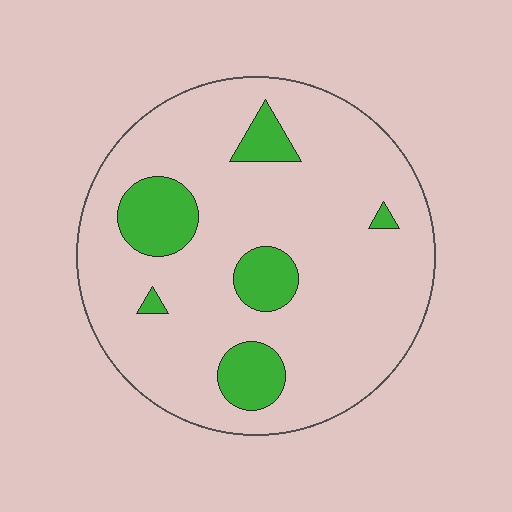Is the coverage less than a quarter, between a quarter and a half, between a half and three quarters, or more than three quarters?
Less than a quarter.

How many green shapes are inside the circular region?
6.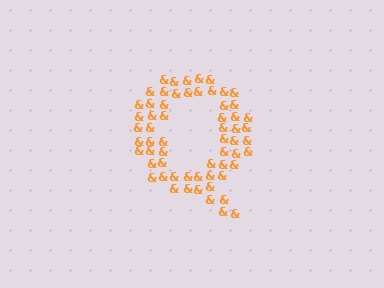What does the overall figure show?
The overall figure shows the letter Q.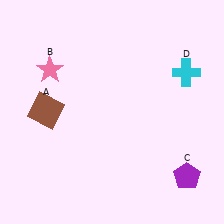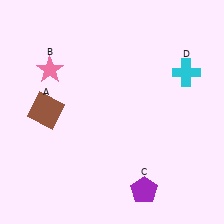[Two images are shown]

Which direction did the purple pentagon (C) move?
The purple pentagon (C) moved left.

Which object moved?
The purple pentagon (C) moved left.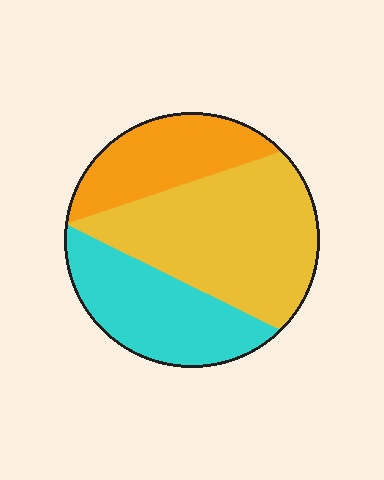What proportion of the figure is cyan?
Cyan covers 30% of the figure.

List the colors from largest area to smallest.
From largest to smallest: yellow, cyan, orange.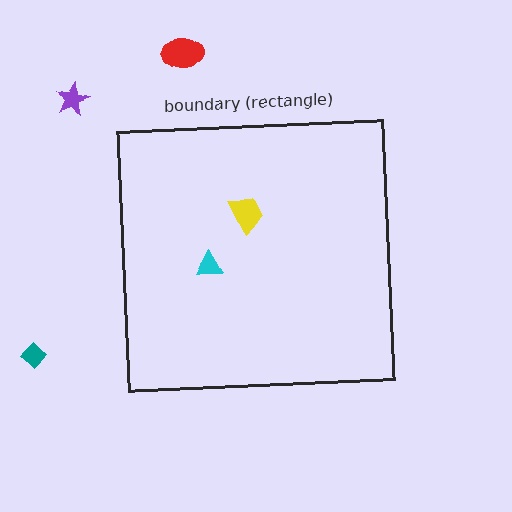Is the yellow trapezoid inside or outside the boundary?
Inside.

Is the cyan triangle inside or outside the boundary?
Inside.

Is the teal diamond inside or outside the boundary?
Outside.